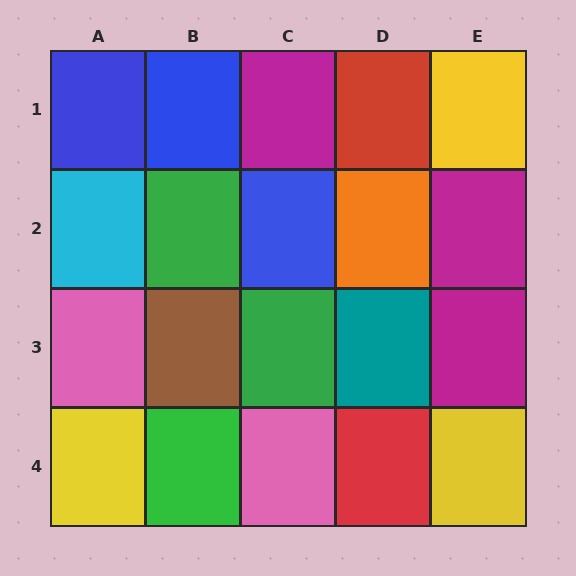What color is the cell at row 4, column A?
Yellow.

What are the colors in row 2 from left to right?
Cyan, green, blue, orange, magenta.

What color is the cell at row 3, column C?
Green.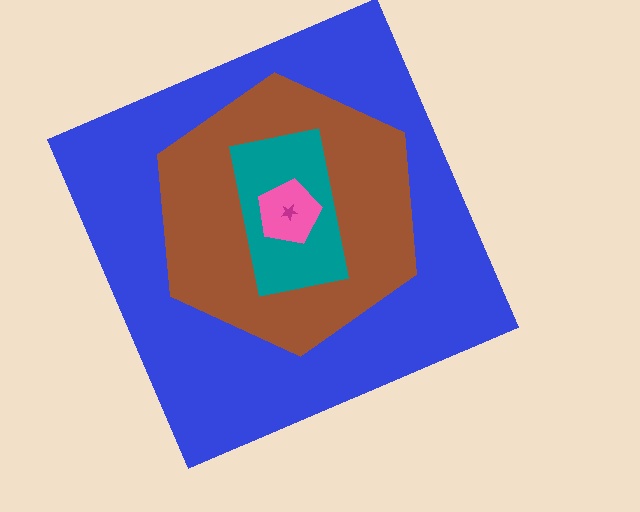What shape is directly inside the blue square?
The brown hexagon.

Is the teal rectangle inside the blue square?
Yes.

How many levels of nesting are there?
5.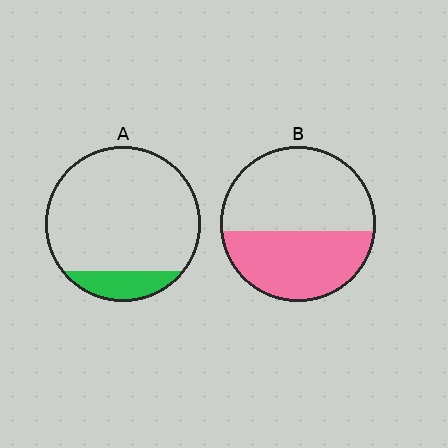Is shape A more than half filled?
No.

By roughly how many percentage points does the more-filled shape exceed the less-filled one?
By roughly 30 percentage points (B over A).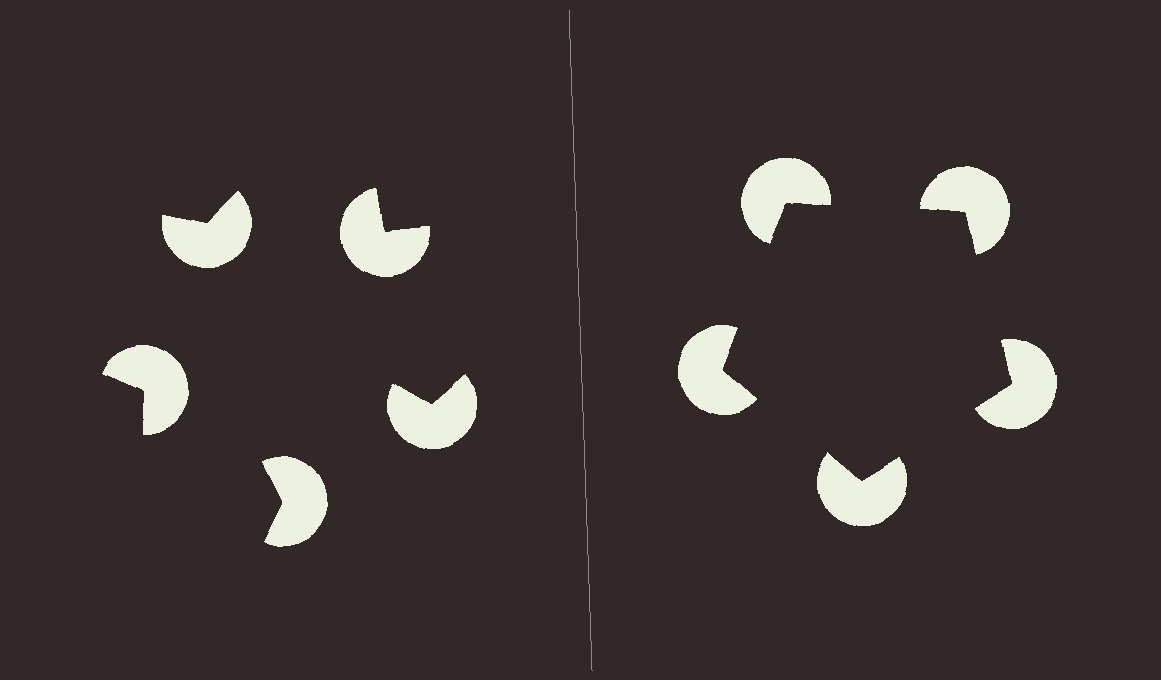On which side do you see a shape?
An illusory pentagon appears on the right side. On the left side the wedge cuts are rotated, so no coherent shape forms.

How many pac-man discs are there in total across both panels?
10 — 5 on each side.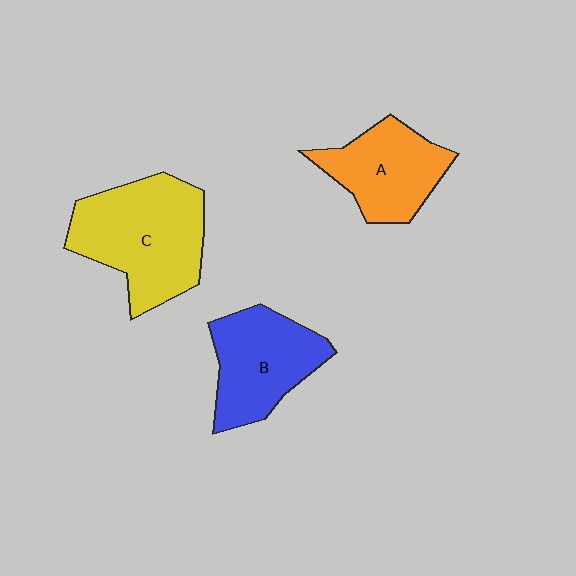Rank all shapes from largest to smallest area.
From largest to smallest: C (yellow), B (blue), A (orange).